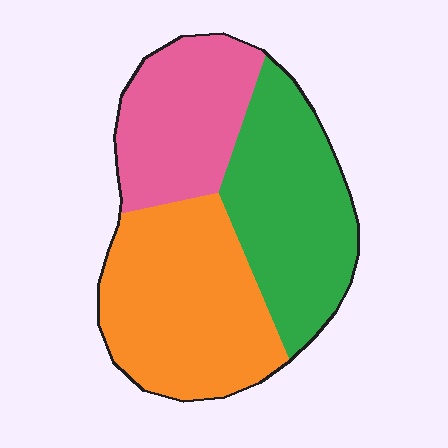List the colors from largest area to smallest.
From largest to smallest: orange, green, pink.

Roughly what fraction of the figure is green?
Green covers around 35% of the figure.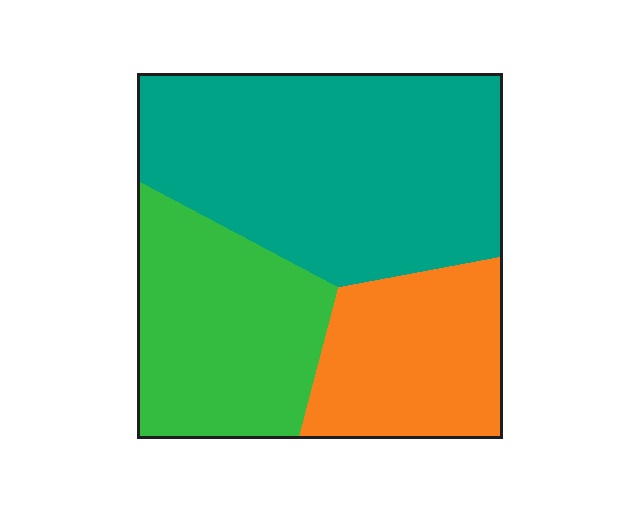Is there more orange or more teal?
Teal.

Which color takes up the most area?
Teal, at roughly 50%.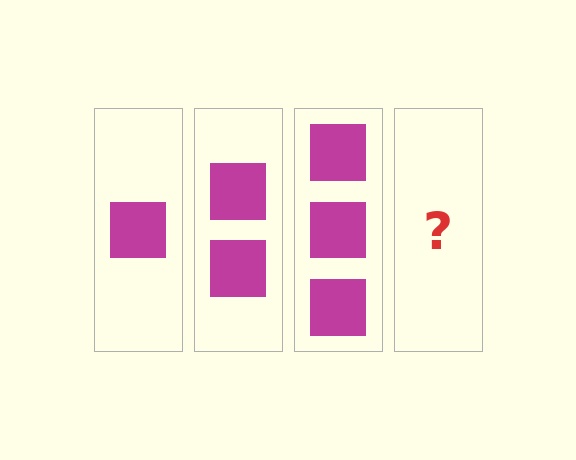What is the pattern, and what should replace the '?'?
The pattern is that each step adds one more square. The '?' should be 4 squares.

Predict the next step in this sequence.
The next step is 4 squares.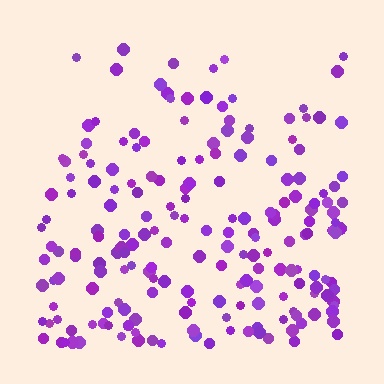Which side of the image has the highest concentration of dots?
The bottom.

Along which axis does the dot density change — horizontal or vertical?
Vertical.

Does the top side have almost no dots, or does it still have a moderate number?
Still a moderate number, just noticeably fewer than the bottom.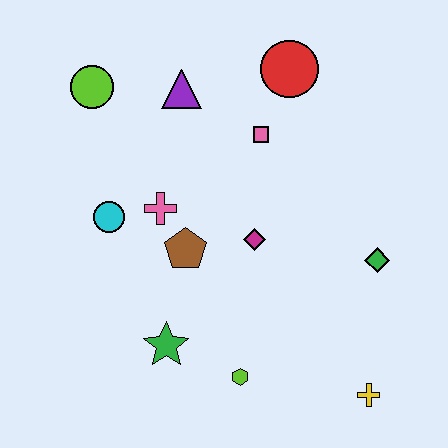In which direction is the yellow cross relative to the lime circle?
The yellow cross is below the lime circle.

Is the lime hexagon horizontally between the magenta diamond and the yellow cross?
No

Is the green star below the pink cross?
Yes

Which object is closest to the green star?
The lime hexagon is closest to the green star.